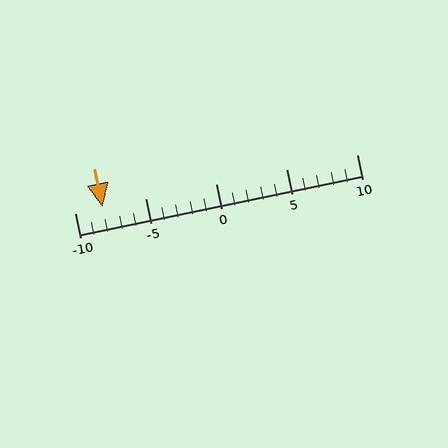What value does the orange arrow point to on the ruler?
The orange arrow points to approximately -8.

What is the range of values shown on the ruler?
The ruler shows values from -10 to 10.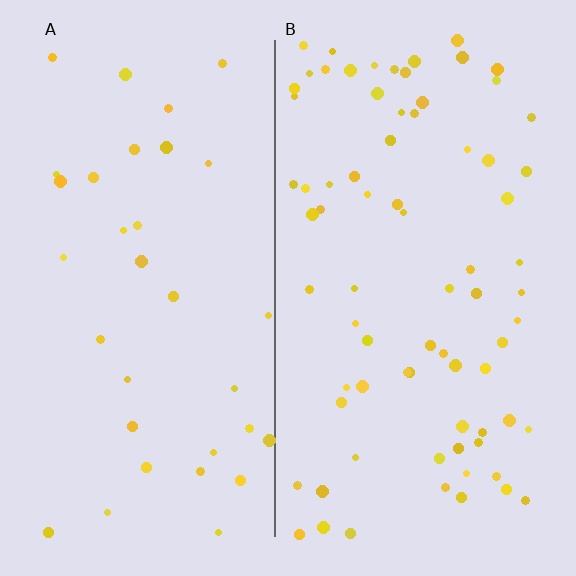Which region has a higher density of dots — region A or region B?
B (the right).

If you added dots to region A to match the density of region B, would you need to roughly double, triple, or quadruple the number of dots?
Approximately double.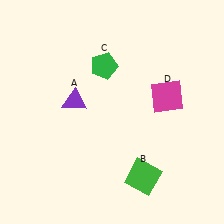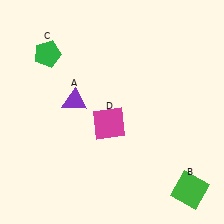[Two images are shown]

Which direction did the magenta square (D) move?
The magenta square (D) moved left.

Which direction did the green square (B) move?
The green square (B) moved right.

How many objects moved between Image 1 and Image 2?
3 objects moved between the two images.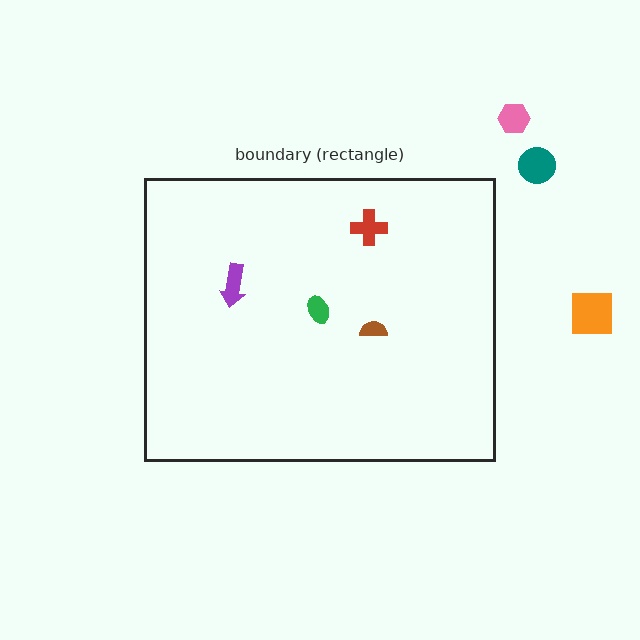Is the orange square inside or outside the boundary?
Outside.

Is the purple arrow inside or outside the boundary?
Inside.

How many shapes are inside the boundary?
4 inside, 3 outside.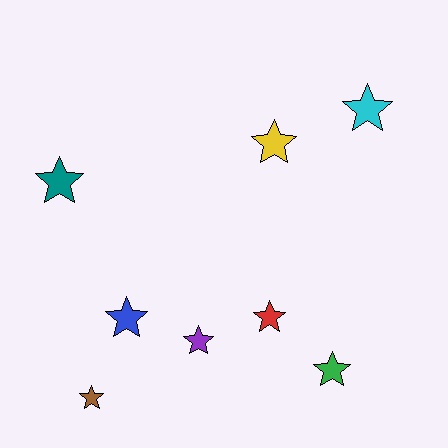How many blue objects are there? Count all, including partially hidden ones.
There is 1 blue object.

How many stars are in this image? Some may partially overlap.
There are 8 stars.